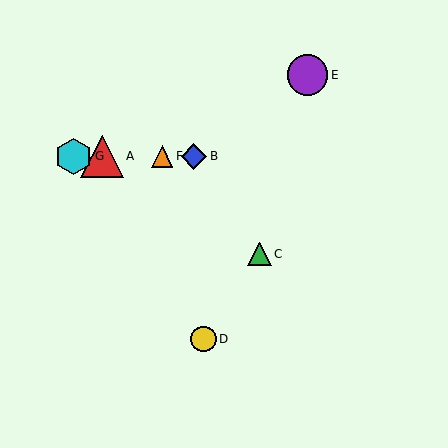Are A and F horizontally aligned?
Yes, both are at y≈156.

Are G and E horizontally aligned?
No, G is at y≈156 and E is at y≈75.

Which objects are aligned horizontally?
Objects A, B, F, G are aligned horizontally.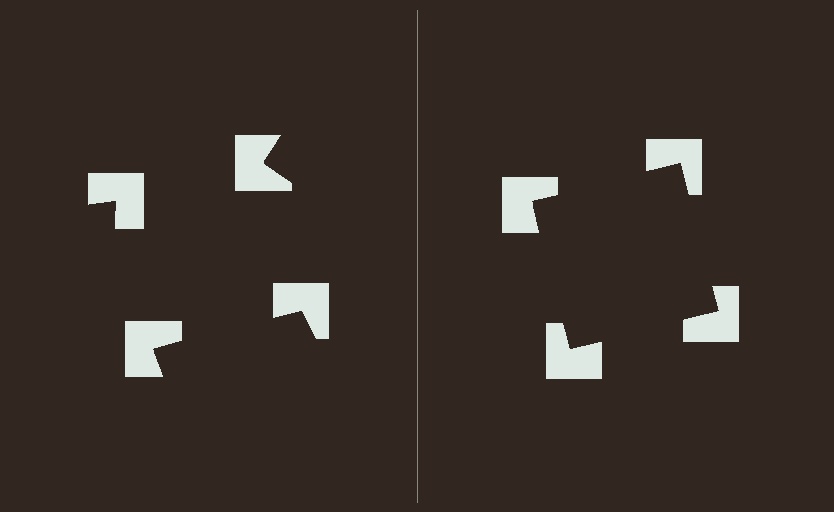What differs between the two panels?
The notched squares are positioned identically on both sides; only the wedge orientations differ. On the right they align to a square; on the left they are misaligned.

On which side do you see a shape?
An illusory square appears on the right side. On the left side the wedge cuts are rotated, so no coherent shape forms.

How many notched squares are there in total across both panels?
8 — 4 on each side.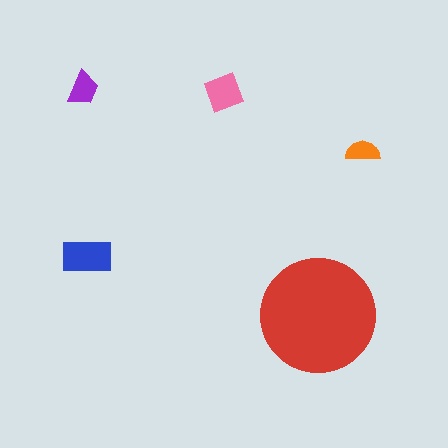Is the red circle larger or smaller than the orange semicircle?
Larger.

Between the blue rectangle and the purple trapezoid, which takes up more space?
The blue rectangle.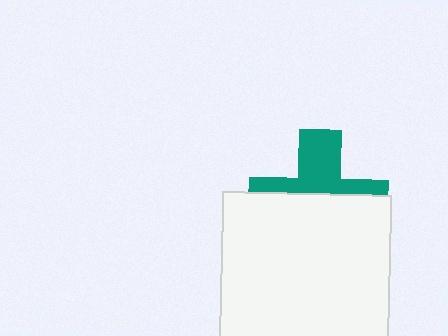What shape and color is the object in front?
The object in front is a white rectangle.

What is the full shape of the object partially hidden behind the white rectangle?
The partially hidden object is a teal cross.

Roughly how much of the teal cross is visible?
A small part of it is visible (roughly 43%).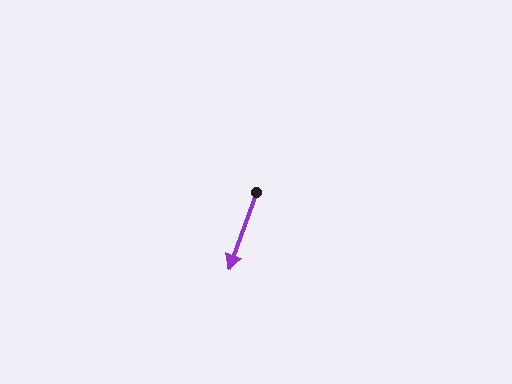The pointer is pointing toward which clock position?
Roughly 7 o'clock.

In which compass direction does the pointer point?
South.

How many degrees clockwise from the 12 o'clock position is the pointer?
Approximately 200 degrees.